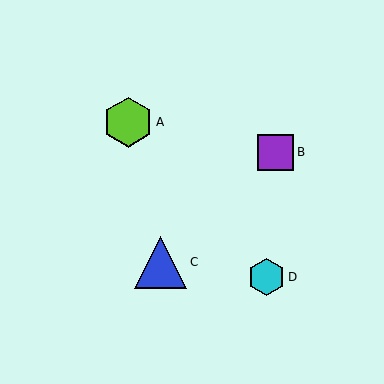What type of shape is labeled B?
Shape B is a purple square.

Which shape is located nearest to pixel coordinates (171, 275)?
The blue triangle (labeled C) at (160, 262) is nearest to that location.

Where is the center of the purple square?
The center of the purple square is at (276, 152).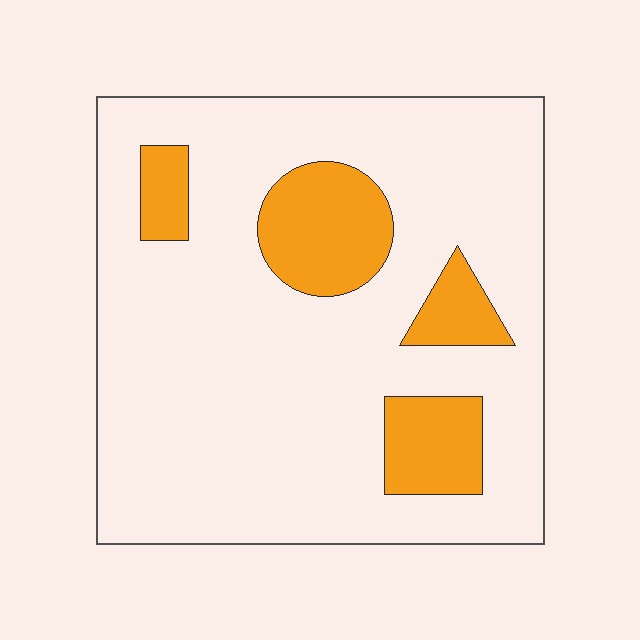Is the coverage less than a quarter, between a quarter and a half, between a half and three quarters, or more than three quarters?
Less than a quarter.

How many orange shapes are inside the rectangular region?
4.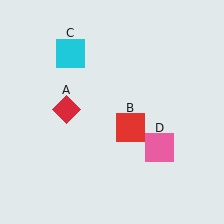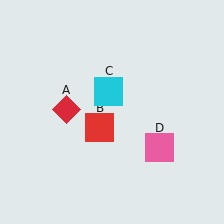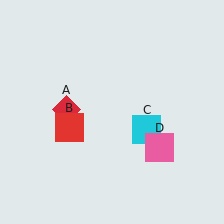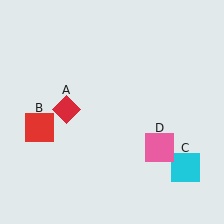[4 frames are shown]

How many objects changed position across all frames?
2 objects changed position: red square (object B), cyan square (object C).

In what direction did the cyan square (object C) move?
The cyan square (object C) moved down and to the right.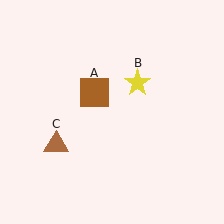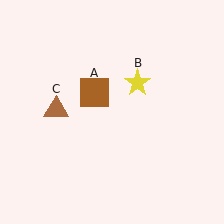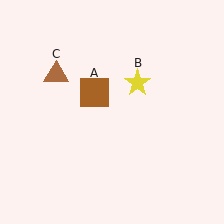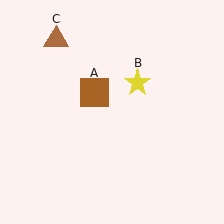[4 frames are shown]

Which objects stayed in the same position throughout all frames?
Brown square (object A) and yellow star (object B) remained stationary.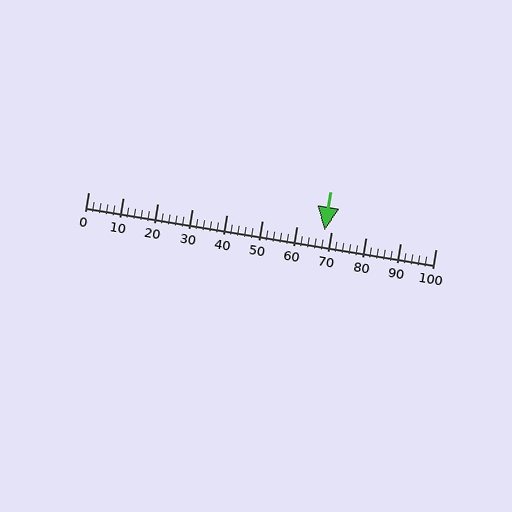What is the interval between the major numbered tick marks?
The major tick marks are spaced 10 units apart.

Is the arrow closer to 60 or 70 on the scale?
The arrow is closer to 70.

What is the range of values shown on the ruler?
The ruler shows values from 0 to 100.